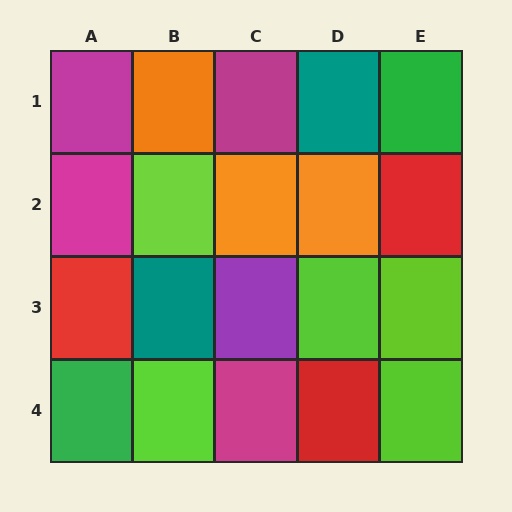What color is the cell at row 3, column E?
Lime.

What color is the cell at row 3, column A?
Red.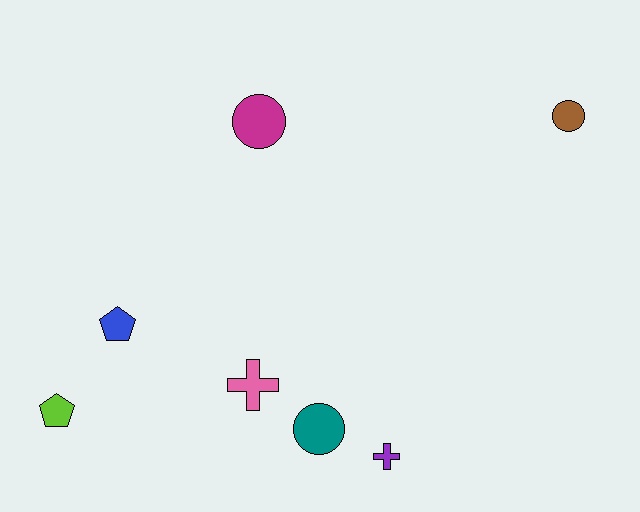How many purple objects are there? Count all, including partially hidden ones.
There is 1 purple object.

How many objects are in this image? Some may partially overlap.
There are 7 objects.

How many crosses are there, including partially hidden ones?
There are 2 crosses.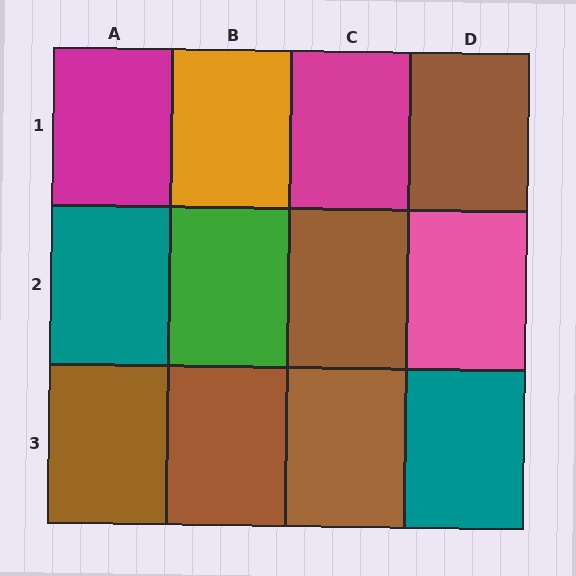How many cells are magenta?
2 cells are magenta.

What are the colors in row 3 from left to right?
Brown, brown, brown, teal.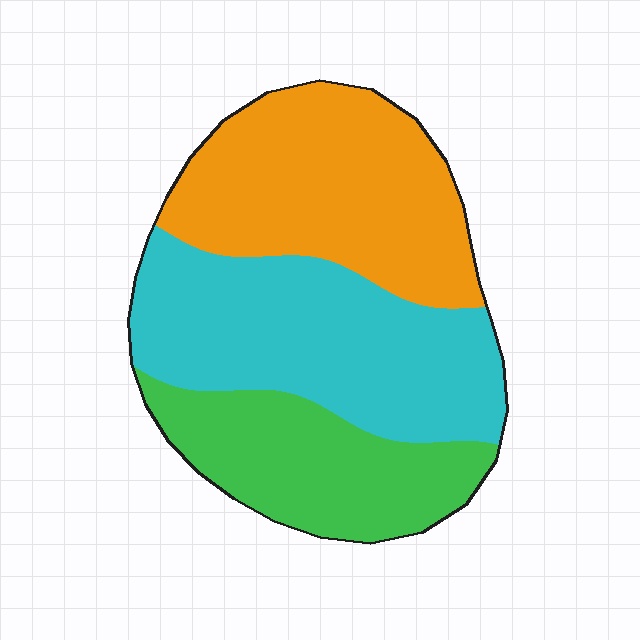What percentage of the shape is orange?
Orange covers about 35% of the shape.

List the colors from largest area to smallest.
From largest to smallest: cyan, orange, green.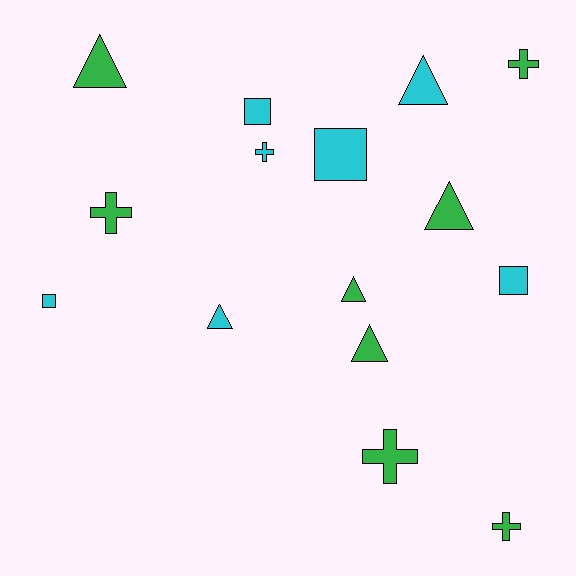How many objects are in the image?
There are 15 objects.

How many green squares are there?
There are no green squares.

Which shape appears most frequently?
Triangle, with 6 objects.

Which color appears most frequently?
Green, with 8 objects.